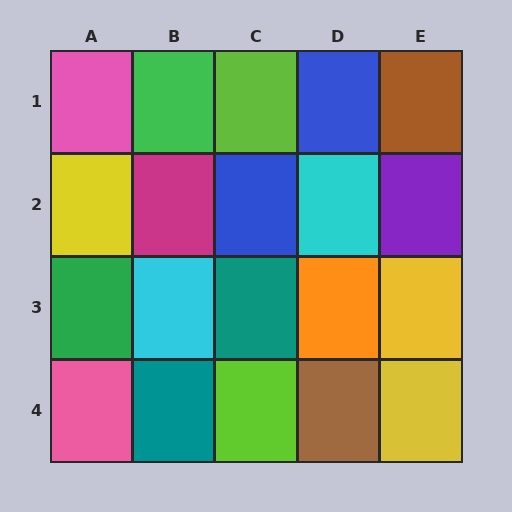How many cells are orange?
1 cell is orange.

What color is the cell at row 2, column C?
Blue.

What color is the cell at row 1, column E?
Brown.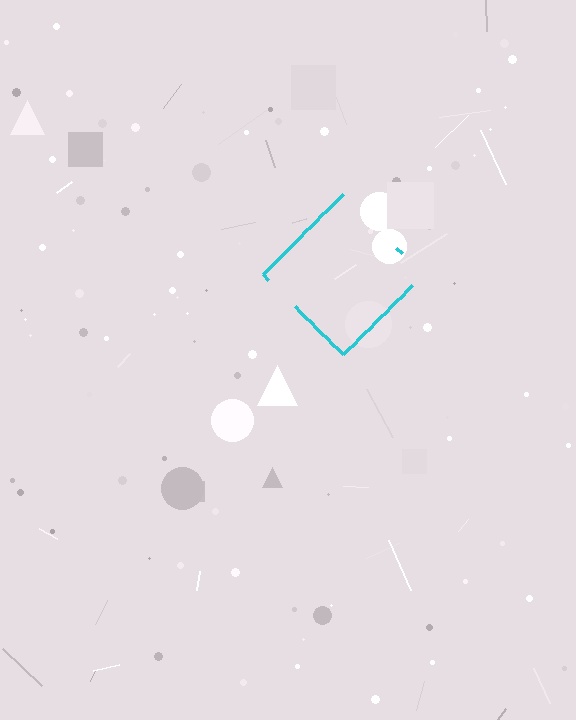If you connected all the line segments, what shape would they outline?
They would outline a diamond.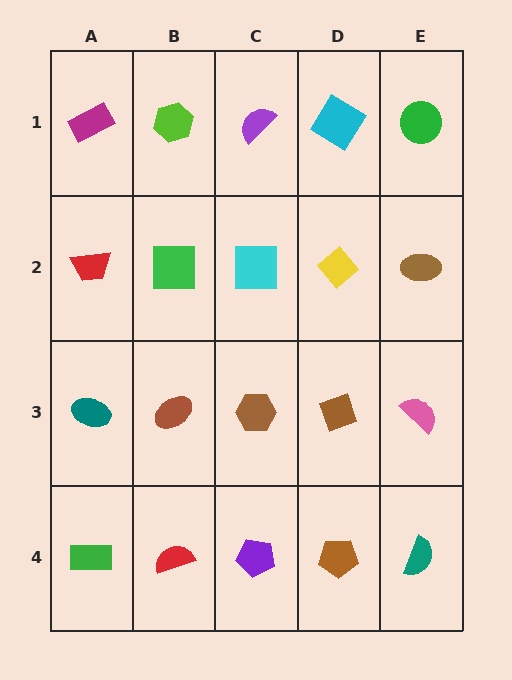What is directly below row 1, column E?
A brown ellipse.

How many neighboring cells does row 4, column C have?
3.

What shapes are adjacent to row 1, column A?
A red trapezoid (row 2, column A), a lime hexagon (row 1, column B).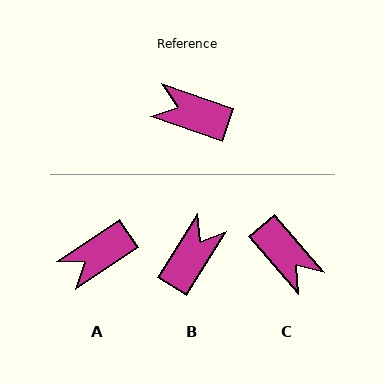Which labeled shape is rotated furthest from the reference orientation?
C, about 150 degrees away.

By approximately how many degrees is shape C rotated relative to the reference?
Approximately 150 degrees counter-clockwise.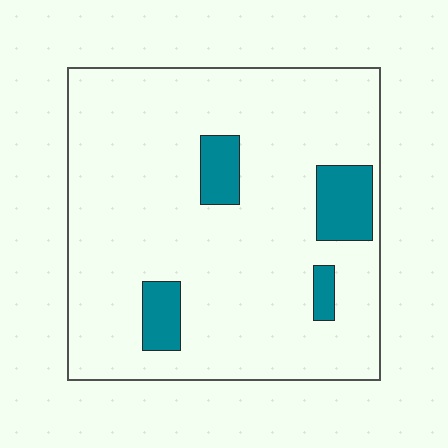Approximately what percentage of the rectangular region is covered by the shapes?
Approximately 10%.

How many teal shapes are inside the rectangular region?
4.